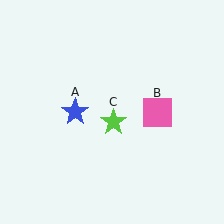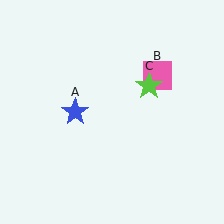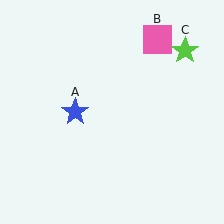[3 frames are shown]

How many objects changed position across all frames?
2 objects changed position: pink square (object B), lime star (object C).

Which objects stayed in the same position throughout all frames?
Blue star (object A) remained stationary.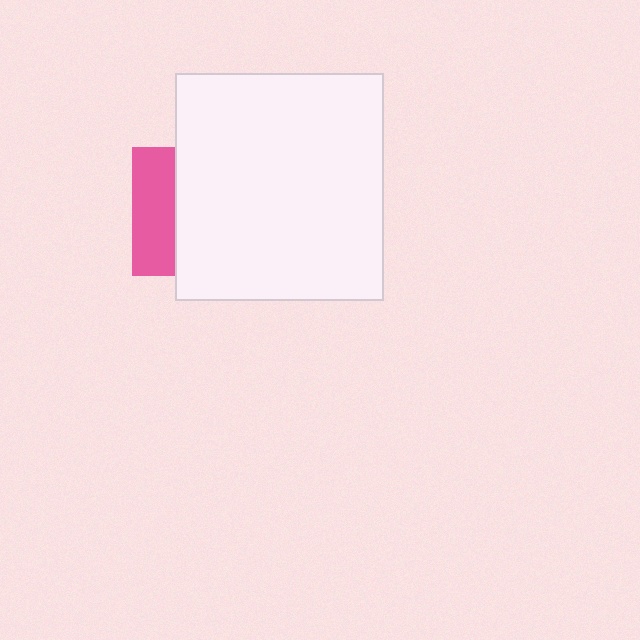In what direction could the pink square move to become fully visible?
The pink square could move left. That would shift it out from behind the white rectangle entirely.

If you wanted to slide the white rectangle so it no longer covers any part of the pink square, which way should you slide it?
Slide it right — that is the most direct way to separate the two shapes.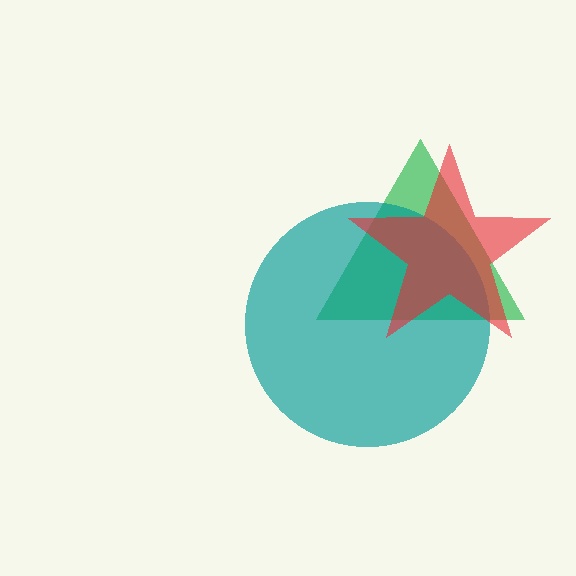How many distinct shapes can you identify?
There are 3 distinct shapes: a green triangle, a teal circle, a red star.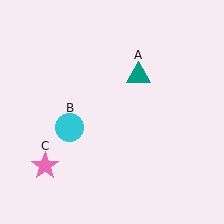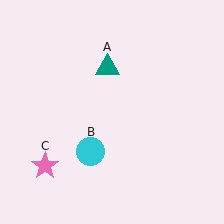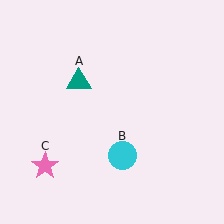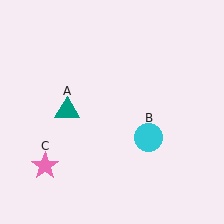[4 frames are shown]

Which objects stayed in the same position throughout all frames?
Pink star (object C) remained stationary.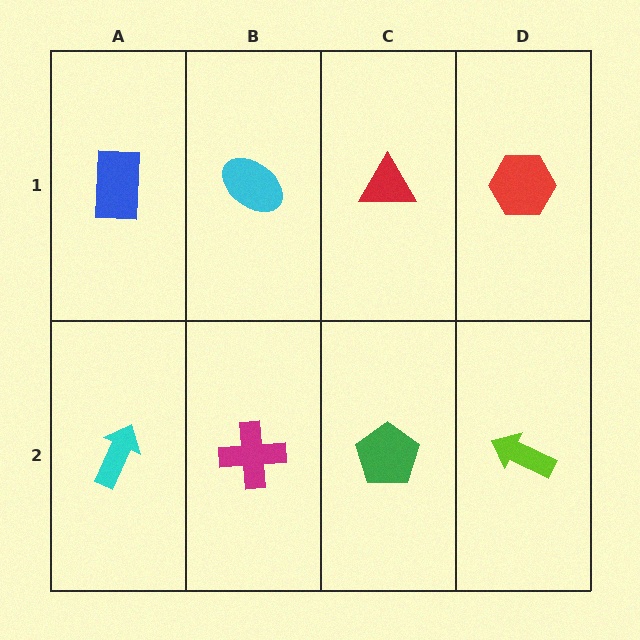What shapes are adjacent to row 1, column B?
A magenta cross (row 2, column B), a blue rectangle (row 1, column A), a red triangle (row 1, column C).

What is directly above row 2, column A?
A blue rectangle.